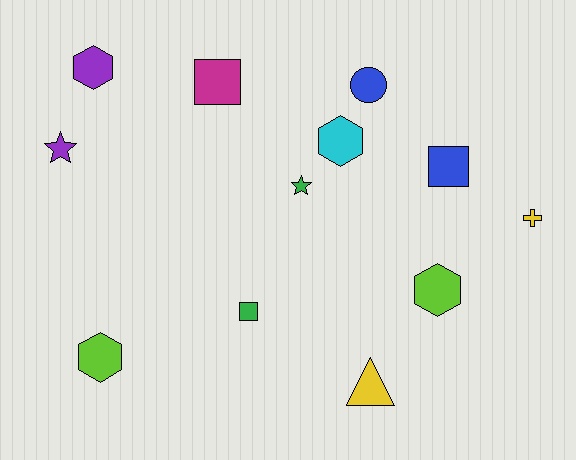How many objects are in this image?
There are 12 objects.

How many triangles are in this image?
There is 1 triangle.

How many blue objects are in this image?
There are 2 blue objects.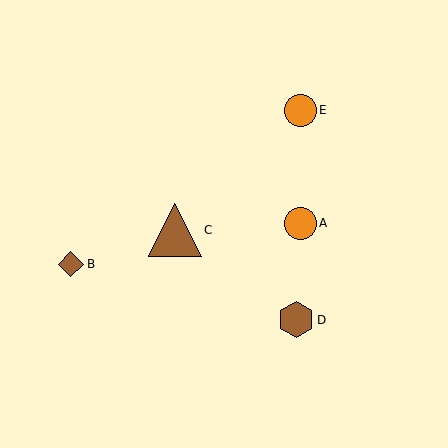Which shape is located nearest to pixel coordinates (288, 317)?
The brown hexagon (labeled D) at (296, 320) is nearest to that location.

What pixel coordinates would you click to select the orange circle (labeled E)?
Click at (300, 110) to select the orange circle E.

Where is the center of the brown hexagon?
The center of the brown hexagon is at (296, 320).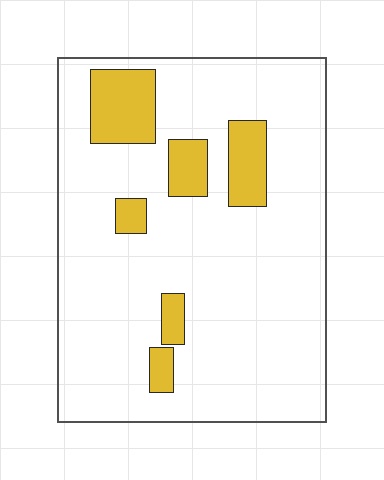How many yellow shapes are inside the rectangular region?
6.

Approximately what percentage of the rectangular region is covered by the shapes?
Approximately 15%.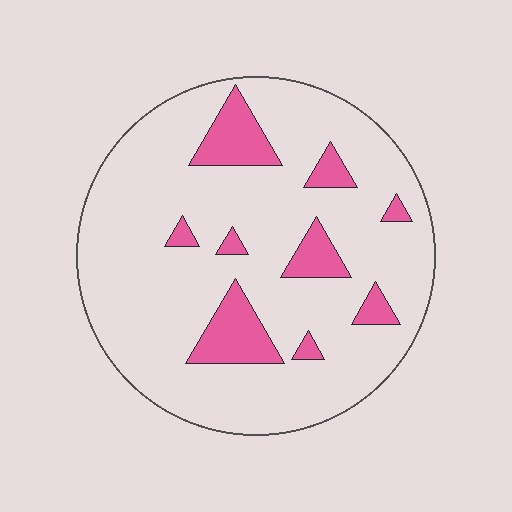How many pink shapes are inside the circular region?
9.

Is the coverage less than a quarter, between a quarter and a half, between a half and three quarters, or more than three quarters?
Less than a quarter.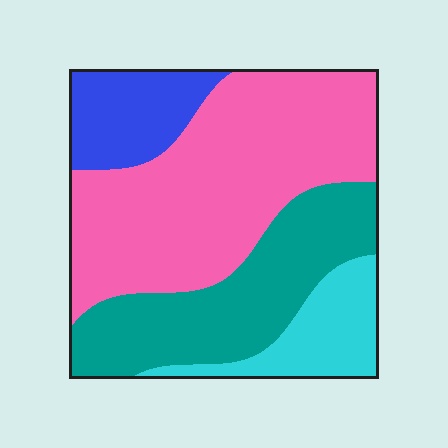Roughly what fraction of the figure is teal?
Teal covers 28% of the figure.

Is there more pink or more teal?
Pink.